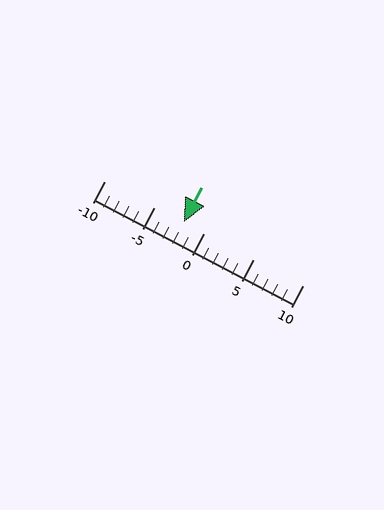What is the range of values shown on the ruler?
The ruler shows values from -10 to 10.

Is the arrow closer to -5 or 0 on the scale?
The arrow is closer to 0.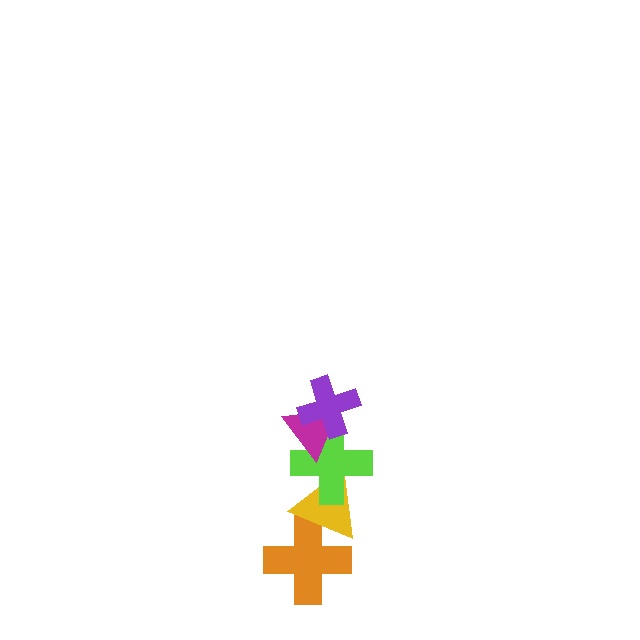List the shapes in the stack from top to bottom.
From top to bottom: the purple cross, the magenta triangle, the lime cross, the yellow triangle, the orange cross.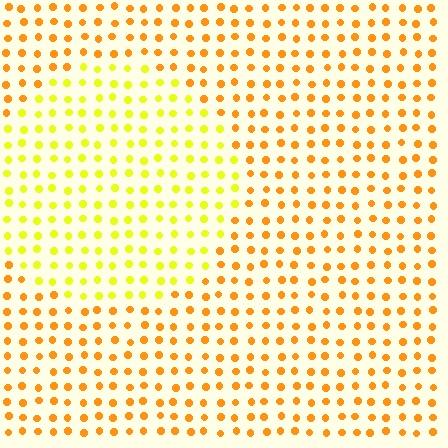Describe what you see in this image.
The image is filled with small orange elements in a uniform arrangement. A circle-shaped region is visible where the elements are tinted to a slightly different hue, forming a subtle color boundary.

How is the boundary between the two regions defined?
The boundary is defined purely by a slight shift in hue (about 34 degrees). Spacing, size, and orientation are identical on both sides.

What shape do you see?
I see a circle.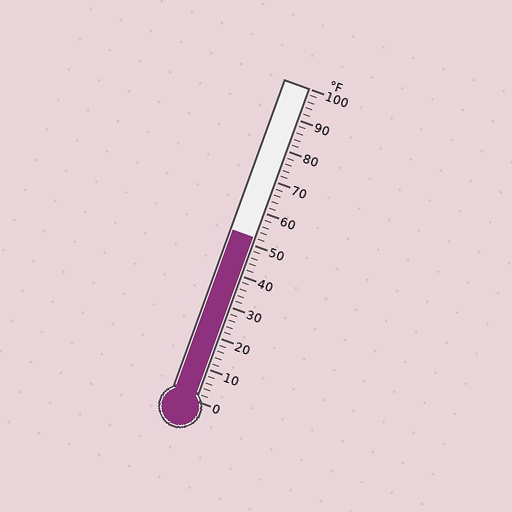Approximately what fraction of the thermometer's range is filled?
The thermometer is filled to approximately 50% of its range.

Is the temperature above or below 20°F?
The temperature is above 20°F.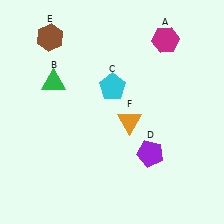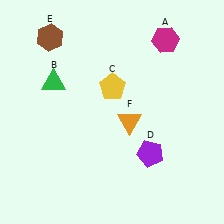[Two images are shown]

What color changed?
The pentagon (C) changed from cyan in Image 1 to yellow in Image 2.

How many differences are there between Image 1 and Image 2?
There is 1 difference between the two images.